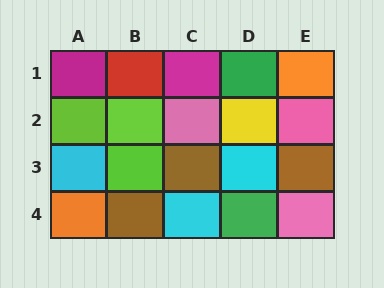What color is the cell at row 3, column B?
Lime.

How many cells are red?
1 cell is red.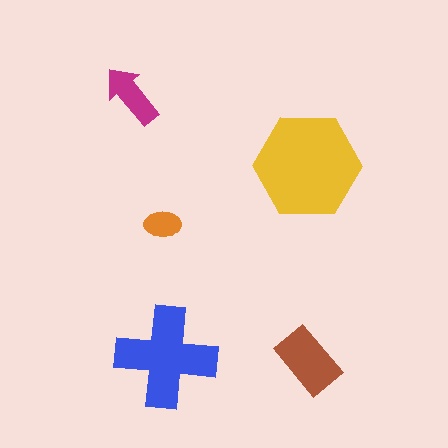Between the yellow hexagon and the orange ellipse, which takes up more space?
The yellow hexagon.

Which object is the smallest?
The orange ellipse.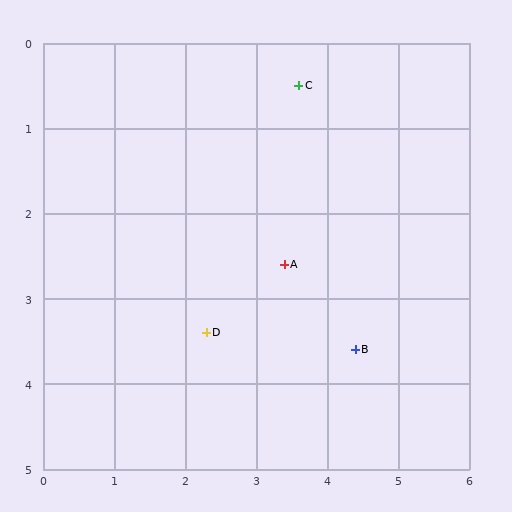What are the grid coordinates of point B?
Point B is at approximately (4.4, 3.6).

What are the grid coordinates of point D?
Point D is at approximately (2.3, 3.4).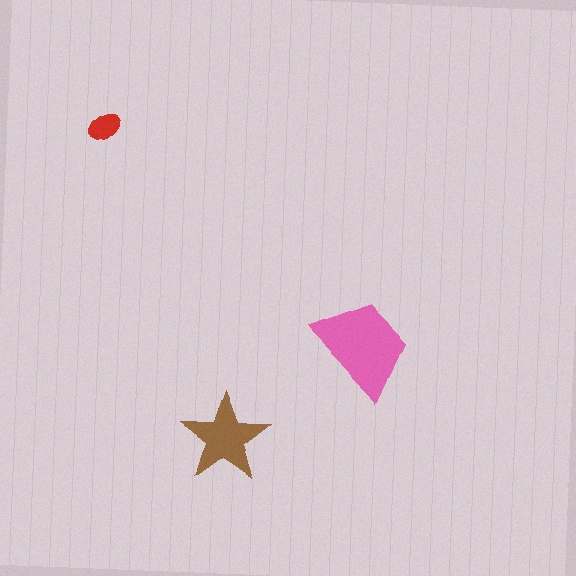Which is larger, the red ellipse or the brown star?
The brown star.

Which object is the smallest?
The red ellipse.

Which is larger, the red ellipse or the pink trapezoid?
The pink trapezoid.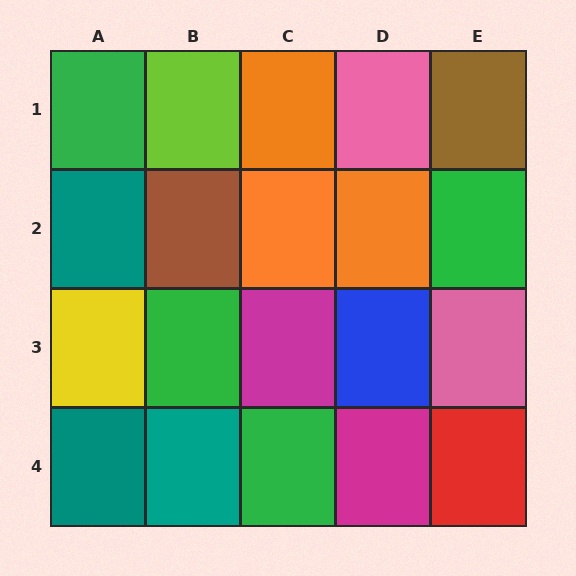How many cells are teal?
3 cells are teal.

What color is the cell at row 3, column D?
Blue.